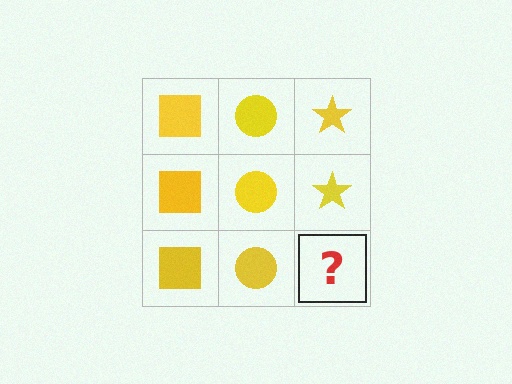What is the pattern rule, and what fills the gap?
The rule is that each column has a consistent shape. The gap should be filled with a yellow star.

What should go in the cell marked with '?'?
The missing cell should contain a yellow star.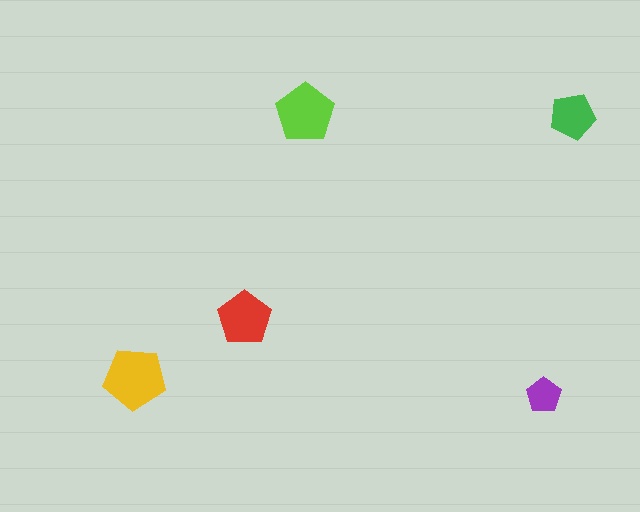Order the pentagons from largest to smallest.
the yellow one, the lime one, the red one, the green one, the purple one.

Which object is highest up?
The lime pentagon is topmost.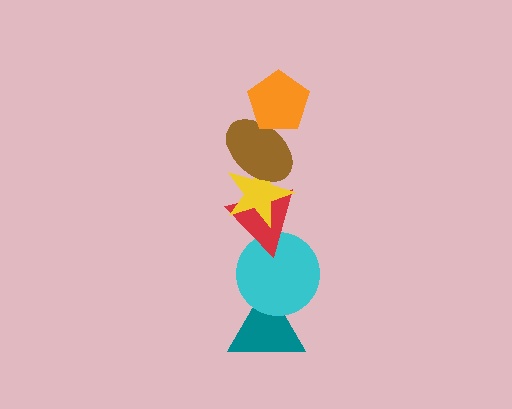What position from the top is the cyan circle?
The cyan circle is 5th from the top.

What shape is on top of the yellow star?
The brown ellipse is on top of the yellow star.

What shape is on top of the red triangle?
The yellow star is on top of the red triangle.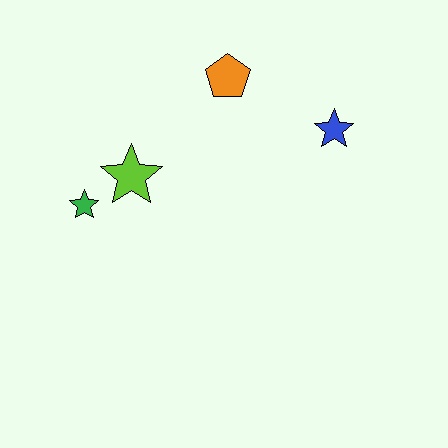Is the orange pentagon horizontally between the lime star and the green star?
No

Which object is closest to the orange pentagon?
The blue star is closest to the orange pentagon.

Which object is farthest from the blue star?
The green star is farthest from the blue star.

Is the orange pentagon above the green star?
Yes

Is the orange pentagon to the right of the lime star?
Yes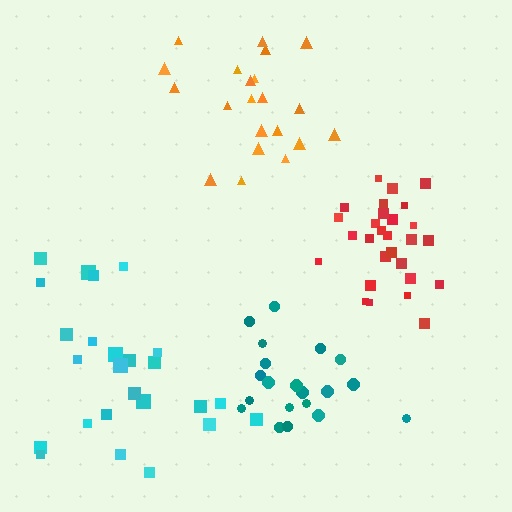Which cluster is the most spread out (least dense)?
Cyan.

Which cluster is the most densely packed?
Red.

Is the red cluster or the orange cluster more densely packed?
Red.